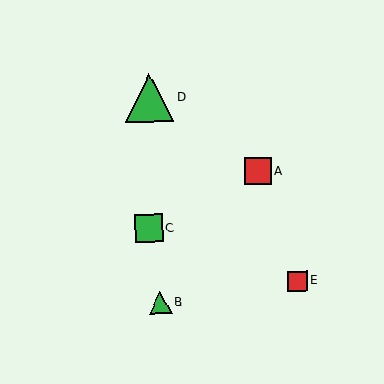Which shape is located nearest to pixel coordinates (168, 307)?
The green triangle (labeled B) at (160, 303) is nearest to that location.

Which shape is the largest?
The green triangle (labeled D) is the largest.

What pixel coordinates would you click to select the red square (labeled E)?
Click at (297, 281) to select the red square E.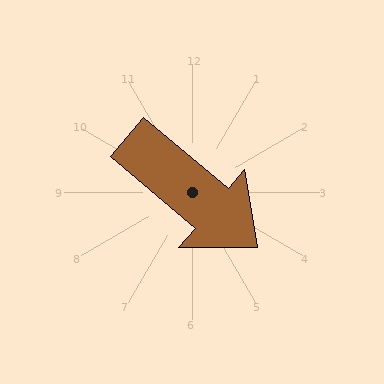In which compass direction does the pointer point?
Southeast.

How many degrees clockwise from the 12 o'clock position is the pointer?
Approximately 130 degrees.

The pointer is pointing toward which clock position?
Roughly 4 o'clock.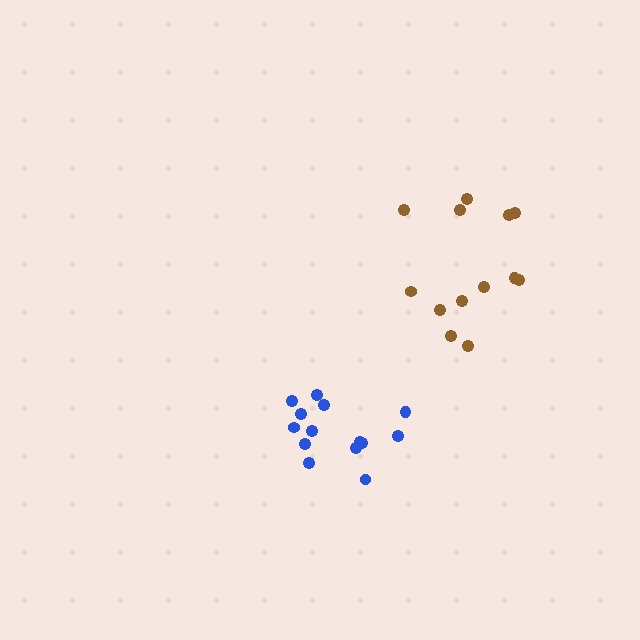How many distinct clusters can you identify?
There are 2 distinct clusters.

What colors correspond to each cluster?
The clusters are colored: brown, blue.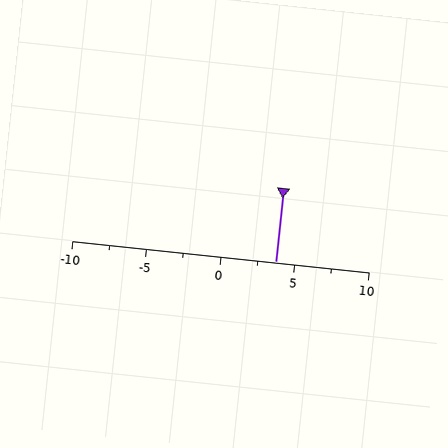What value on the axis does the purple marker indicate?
The marker indicates approximately 3.8.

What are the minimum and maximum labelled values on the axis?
The axis runs from -10 to 10.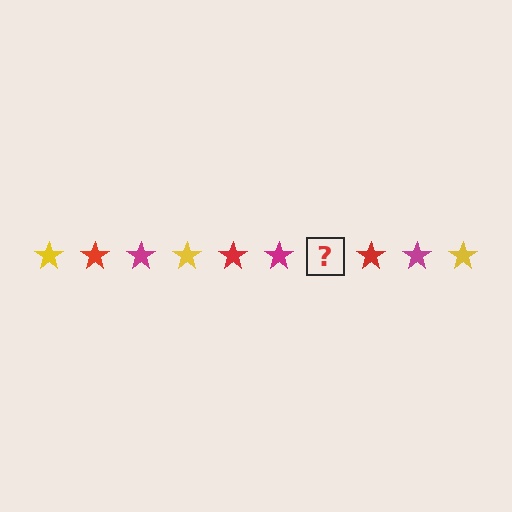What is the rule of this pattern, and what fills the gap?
The rule is that the pattern cycles through yellow, red, magenta stars. The gap should be filled with a yellow star.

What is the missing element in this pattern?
The missing element is a yellow star.